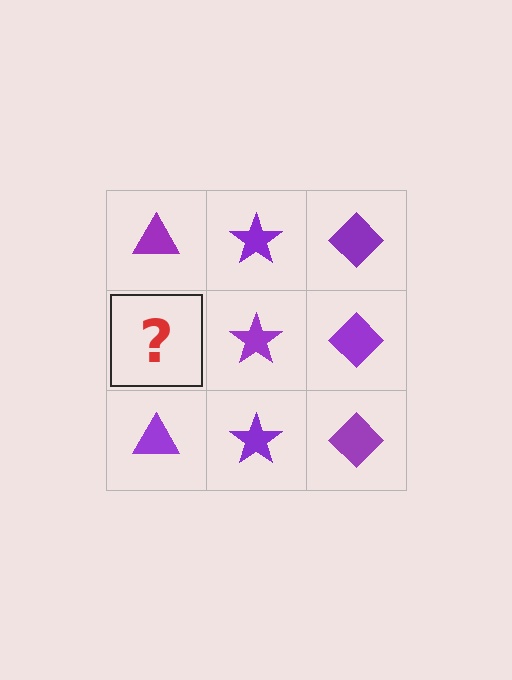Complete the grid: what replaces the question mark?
The question mark should be replaced with a purple triangle.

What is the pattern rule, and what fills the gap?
The rule is that each column has a consistent shape. The gap should be filled with a purple triangle.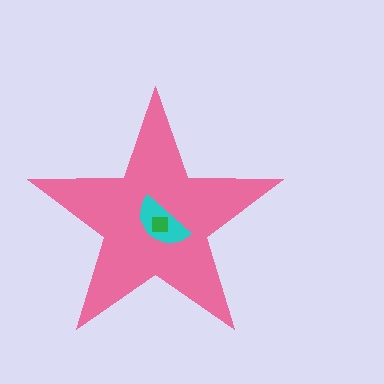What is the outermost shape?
The pink star.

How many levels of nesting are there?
3.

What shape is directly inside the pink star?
The cyan semicircle.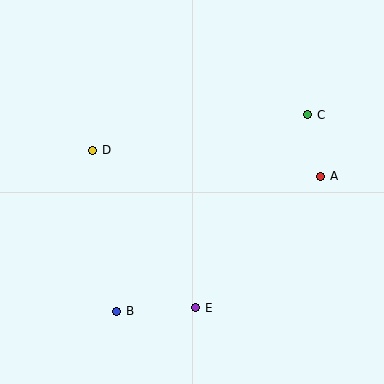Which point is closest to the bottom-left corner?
Point B is closest to the bottom-left corner.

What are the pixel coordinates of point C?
Point C is at (307, 115).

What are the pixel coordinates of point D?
Point D is at (92, 151).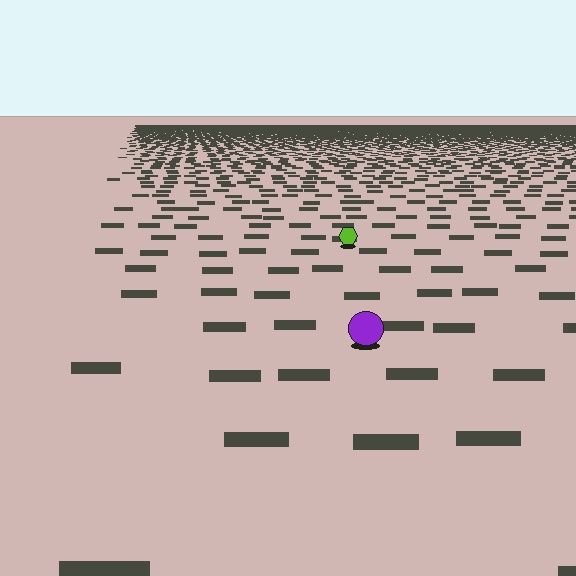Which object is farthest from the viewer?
The lime hexagon is farthest from the viewer. It appears smaller and the ground texture around it is denser.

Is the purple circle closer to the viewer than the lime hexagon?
Yes. The purple circle is closer — you can tell from the texture gradient: the ground texture is coarser near it.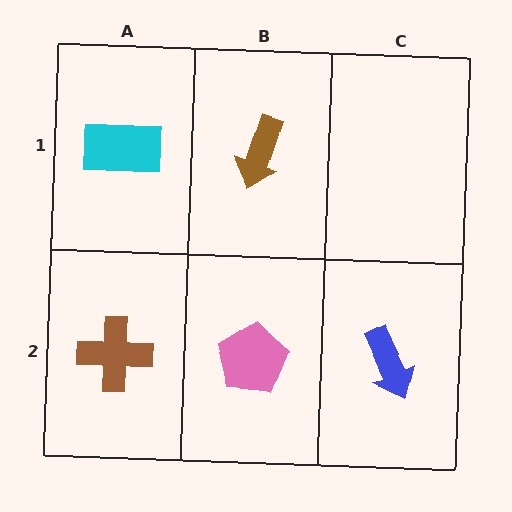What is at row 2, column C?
A blue arrow.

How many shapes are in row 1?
2 shapes.